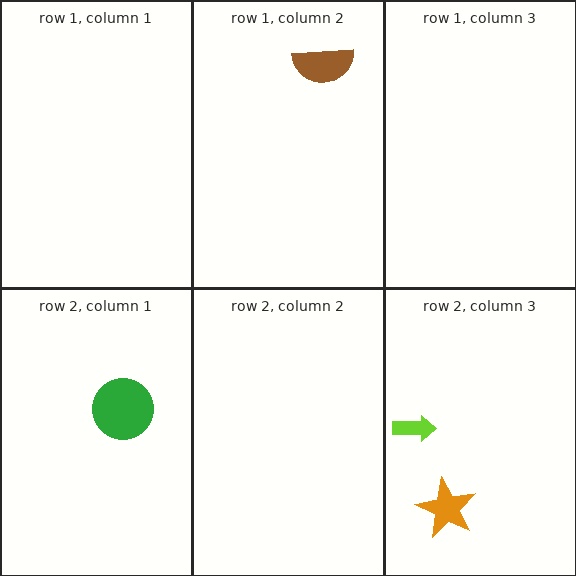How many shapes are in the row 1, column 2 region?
1.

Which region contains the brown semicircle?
The row 1, column 2 region.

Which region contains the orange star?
The row 2, column 3 region.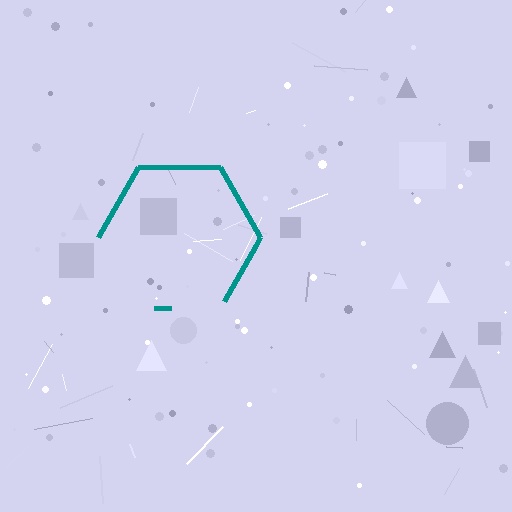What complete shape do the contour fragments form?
The contour fragments form a hexagon.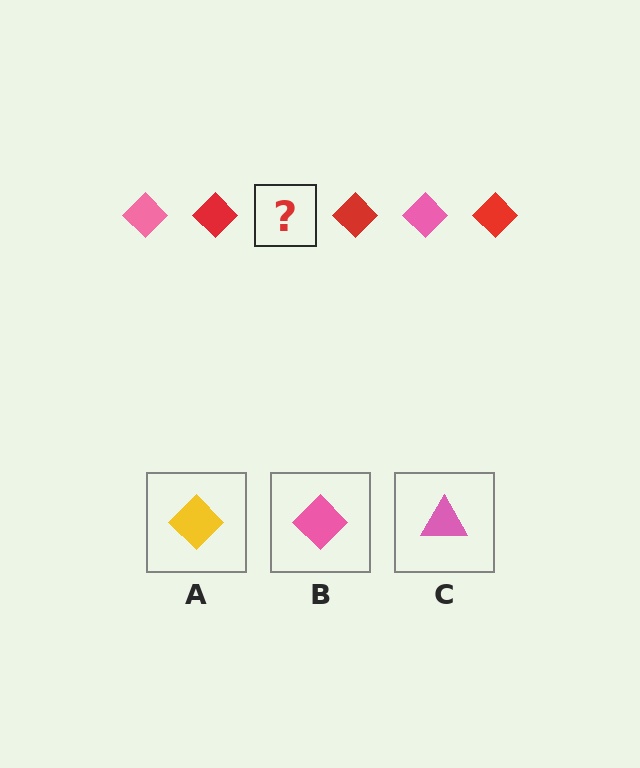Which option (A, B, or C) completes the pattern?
B.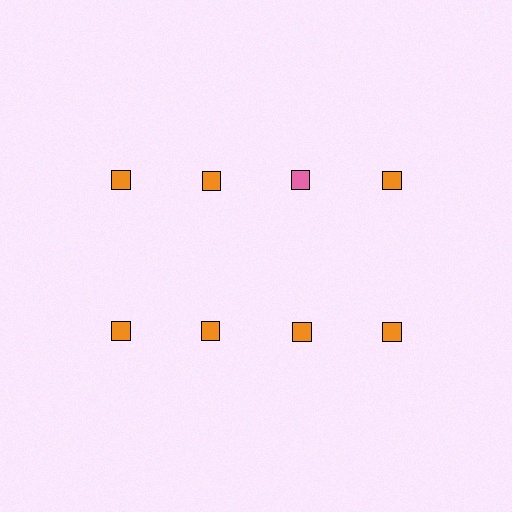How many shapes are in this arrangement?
There are 8 shapes arranged in a grid pattern.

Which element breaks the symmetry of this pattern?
The pink square in the top row, center column breaks the symmetry. All other shapes are orange squares.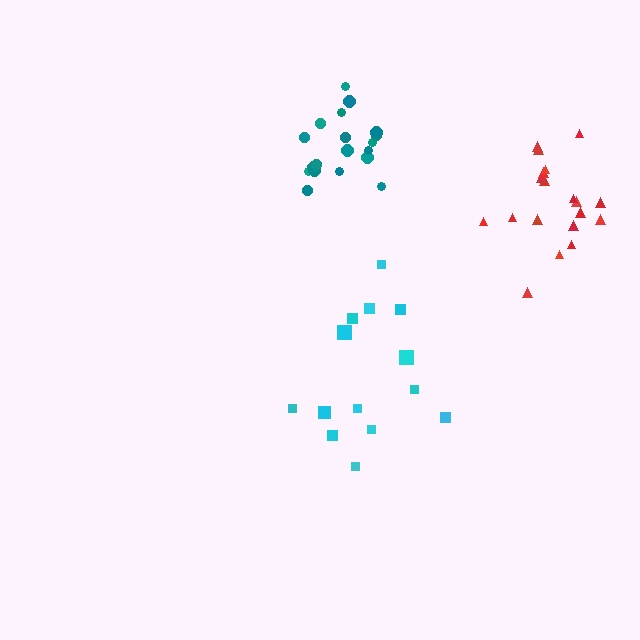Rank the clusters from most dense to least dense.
teal, red, cyan.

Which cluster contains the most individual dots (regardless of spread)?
Red (19).